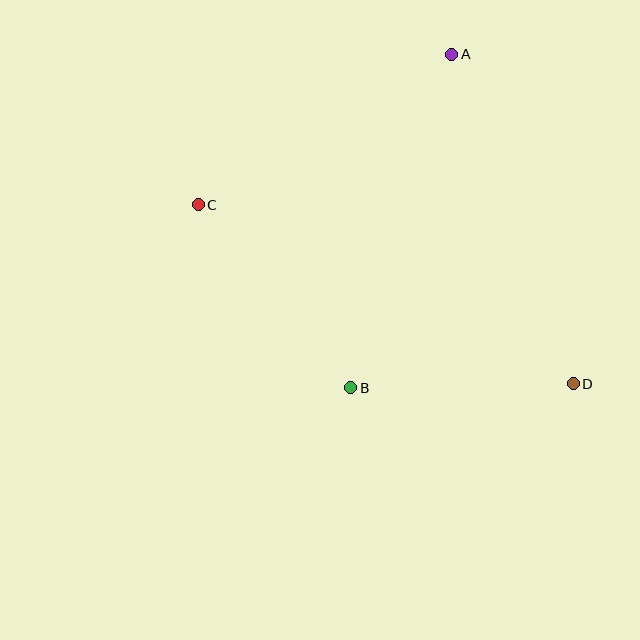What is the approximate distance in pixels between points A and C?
The distance between A and C is approximately 295 pixels.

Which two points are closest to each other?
Points B and D are closest to each other.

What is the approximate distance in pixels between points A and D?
The distance between A and D is approximately 351 pixels.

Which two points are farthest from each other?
Points C and D are farthest from each other.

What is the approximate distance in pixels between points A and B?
The distance between A and B is approximately 348 pixels.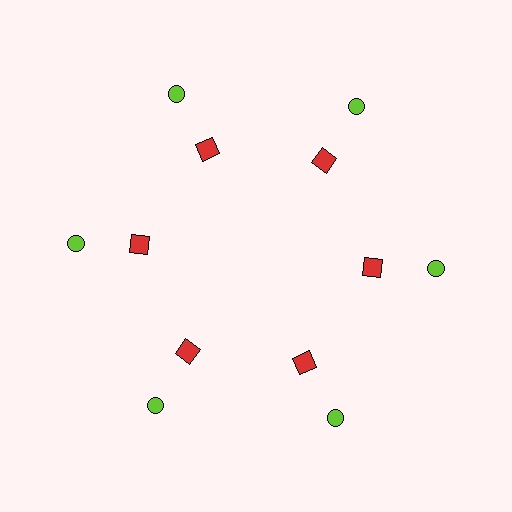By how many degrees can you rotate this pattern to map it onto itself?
The pattern maps onto itself every 60 degrees of rotation.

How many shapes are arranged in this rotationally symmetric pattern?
There are 12 shapes, arranged in 6 groups of 2.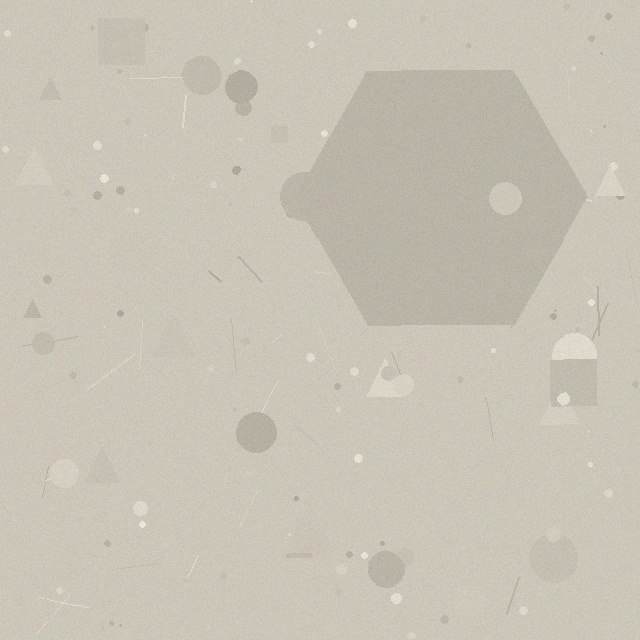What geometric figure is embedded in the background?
A hexagon is embedded in the background.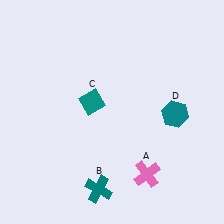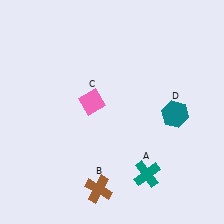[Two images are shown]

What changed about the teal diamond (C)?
In Image 1, C is teal. In Image 2, it changed to pink.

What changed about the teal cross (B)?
In Image 1, B is teal. In Image 2, it changed to brown.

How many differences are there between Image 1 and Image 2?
There are 3 differences between the two images.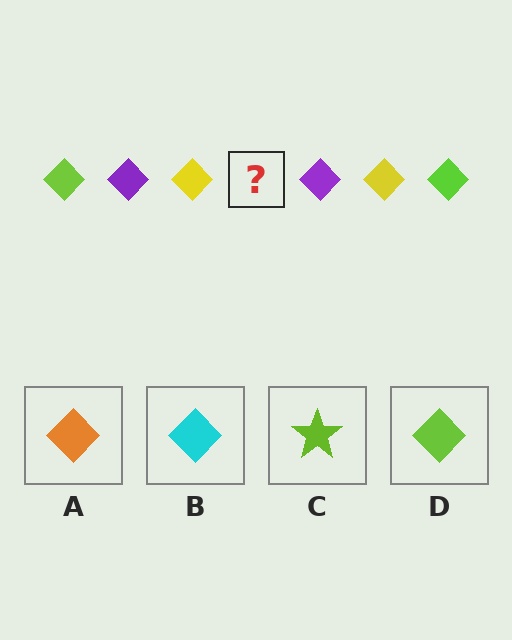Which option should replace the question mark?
Option D.